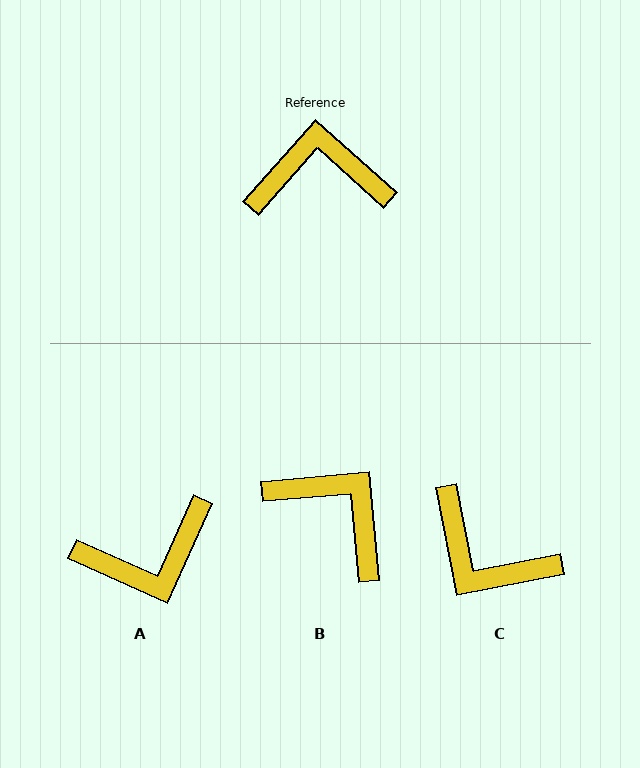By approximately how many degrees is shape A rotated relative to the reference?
Approximately 162 degrees clockwise.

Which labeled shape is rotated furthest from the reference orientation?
A, about 162 degrees away.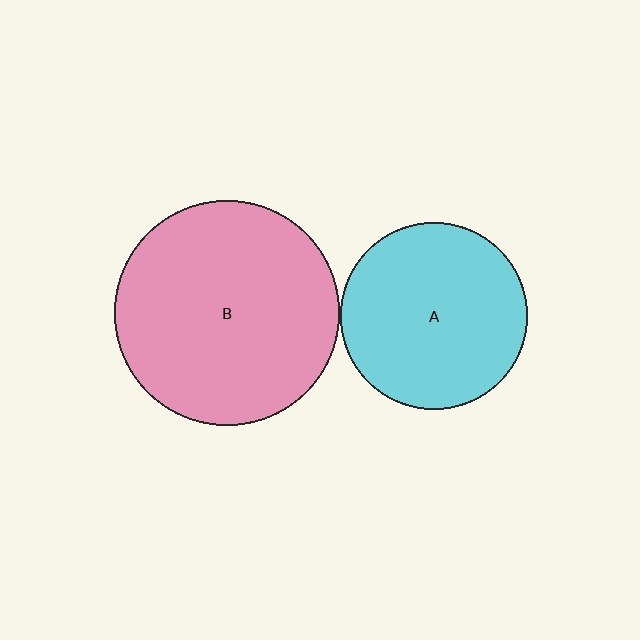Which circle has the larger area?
Circle B (pink).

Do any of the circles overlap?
No, none of the circles overlap.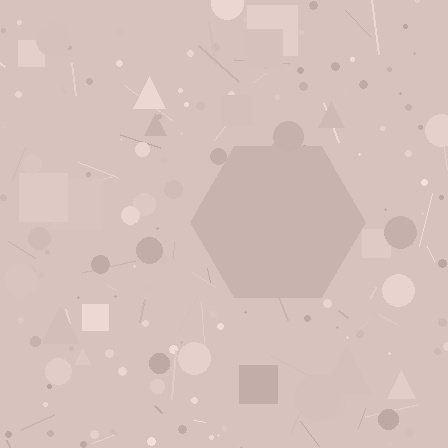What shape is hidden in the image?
A hexagon is hidden in the image.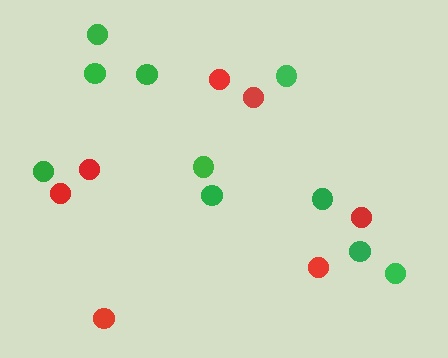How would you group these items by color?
There are 2 groups: one group of red circles (7) and one group of green circles (10).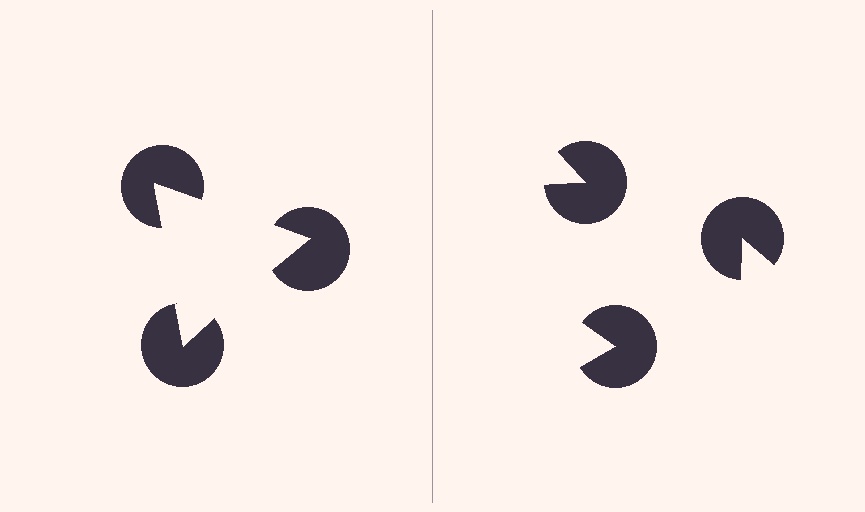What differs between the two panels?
The pac-man discs are positioned identically on both sides; only the wedge orientations differ. On the left they align to a triangle; on the right they are misaligned.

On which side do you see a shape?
An illusory triangle appears on the left side. On the right side the wedge cuts are rotated, so no coherent shape forms.